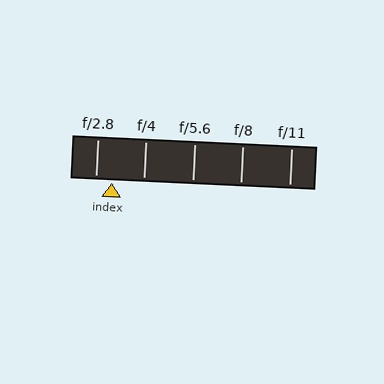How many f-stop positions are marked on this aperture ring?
There are 5 f-stop positions marked.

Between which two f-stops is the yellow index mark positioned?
The index mark is between f/2.8 and f/4.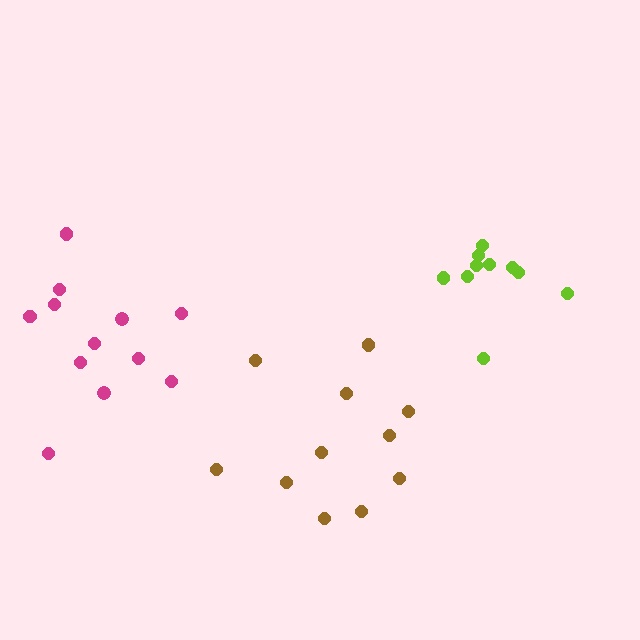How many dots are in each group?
Group 1: 11 dots, Group 2: 12 dots, Group 3: 10 dots (33 total).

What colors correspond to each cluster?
The clusters are colored: brown, magenta, lime.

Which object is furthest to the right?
The lime cluster is rightmost.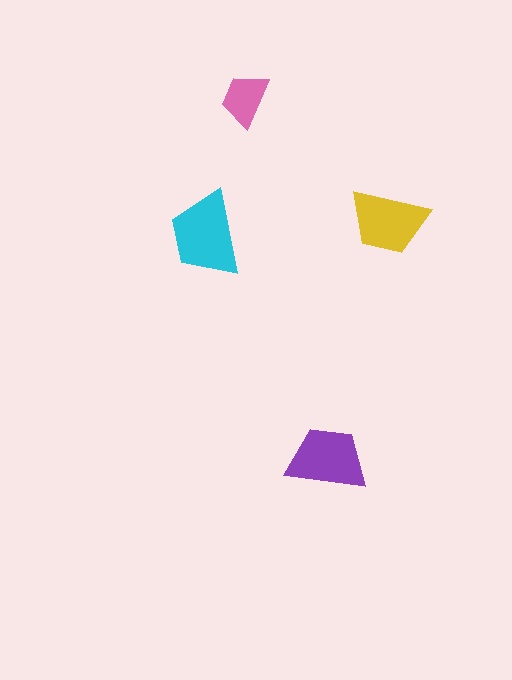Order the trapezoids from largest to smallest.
the cyan one, the purple one, the yellow one, the pink one.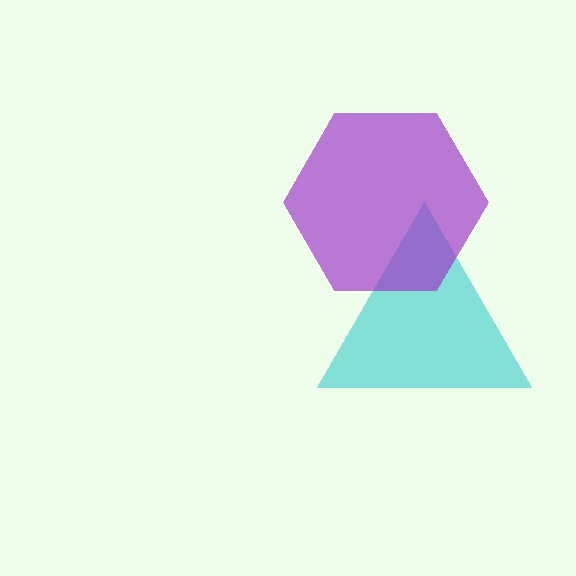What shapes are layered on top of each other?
The layered shapes are: a cyan triangle, a purple hexagon.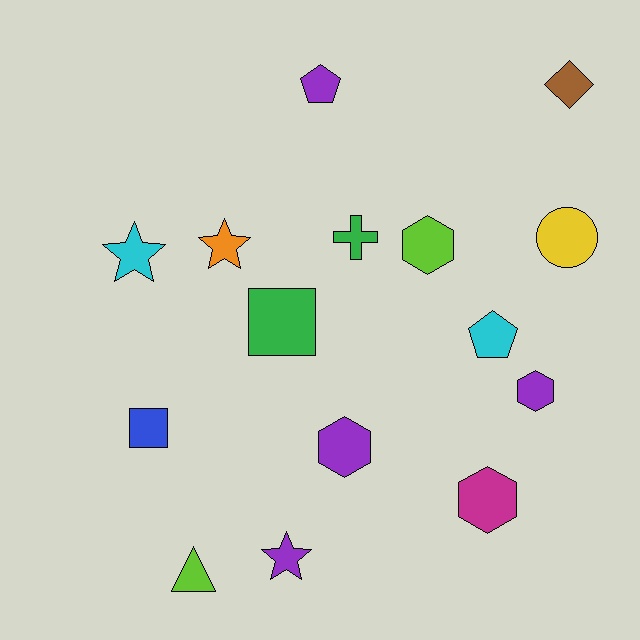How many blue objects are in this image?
There is 1 blue object.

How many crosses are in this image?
There is 1 cross.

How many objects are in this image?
There are 15 objects.